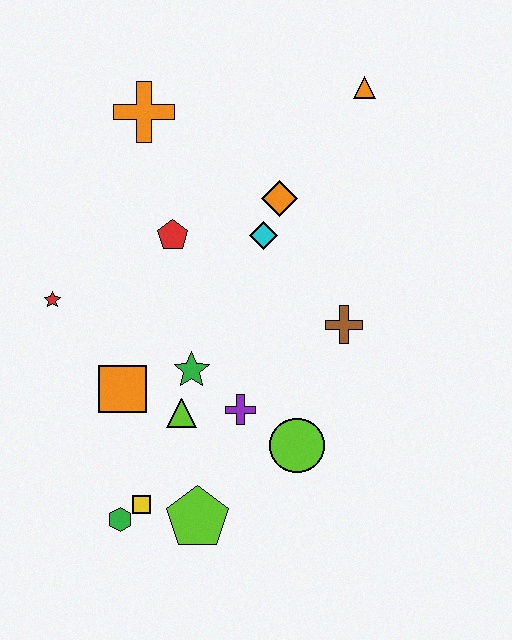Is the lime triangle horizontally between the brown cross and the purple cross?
No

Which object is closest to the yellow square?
The green hexagon is closest to the yellow square.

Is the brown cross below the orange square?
No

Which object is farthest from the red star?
The orange triangle is farthest from the red star.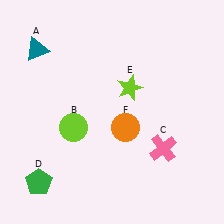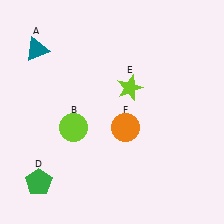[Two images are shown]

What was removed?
The pink cross (C) was removed in Image 2.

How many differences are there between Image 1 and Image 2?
There is 1 difference between the two images.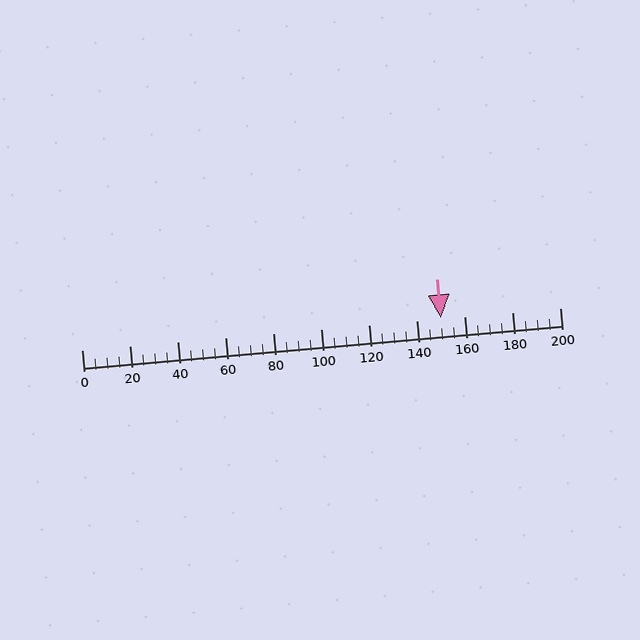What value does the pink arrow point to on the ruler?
The pink arrow points to approximately 150.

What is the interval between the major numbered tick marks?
The major tick marks are spaced 20 units apart.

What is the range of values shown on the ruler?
The ruler shows values from 0 to 200.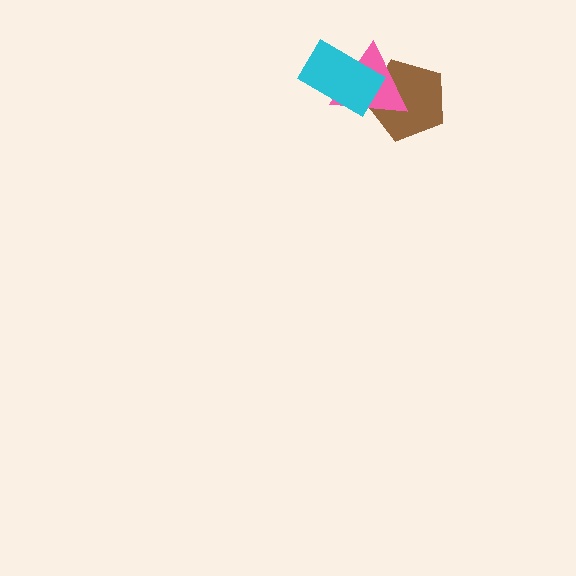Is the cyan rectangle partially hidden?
No, no other shape covers it.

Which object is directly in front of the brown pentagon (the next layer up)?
The pink triangle is directly in front of the brown pentagon.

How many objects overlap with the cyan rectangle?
2 objects overlap with the cyan rectangle.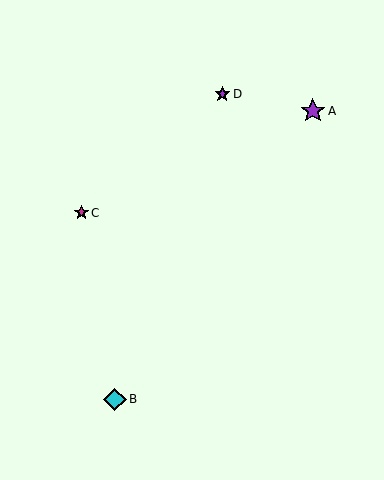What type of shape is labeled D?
Shape D is a purple star.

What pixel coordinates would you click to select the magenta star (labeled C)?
Click at (81, 213) to select the magenta star C.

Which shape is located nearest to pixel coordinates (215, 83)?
The purple star (labeled D) at (222, 94) is nearest to that location.